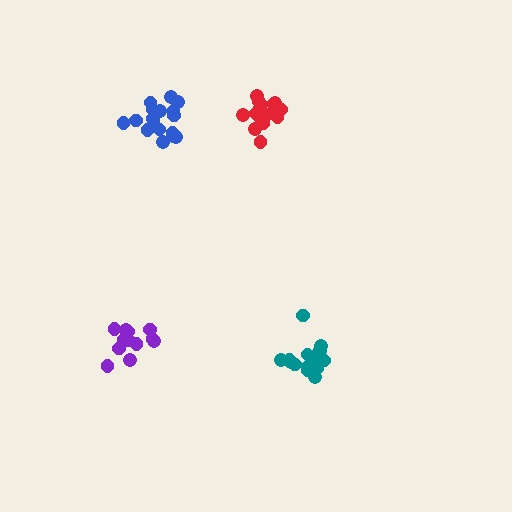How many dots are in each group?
Group 1: 17 dots, Group 2: 18 dots, Group 3: 13 dots, Group 4: 17 dots (65 total).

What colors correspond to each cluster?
The clusters are colored: blue, red, purple, teal.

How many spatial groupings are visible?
There are 4 spatial groupings.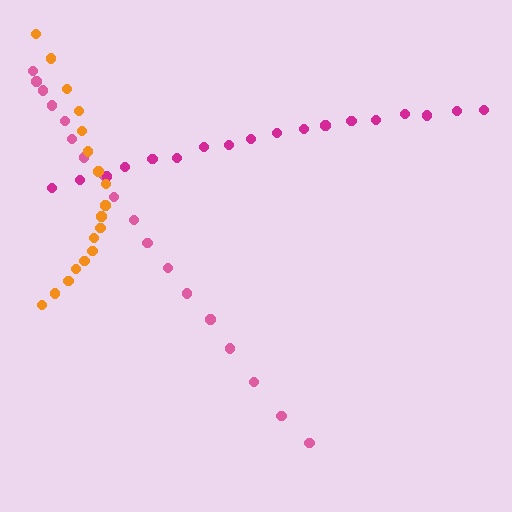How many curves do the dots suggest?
There are 3 distinct paths.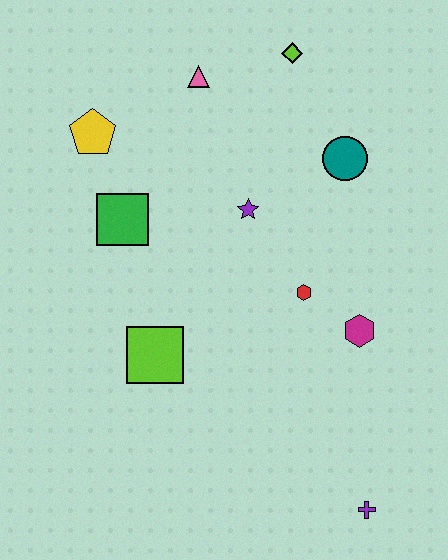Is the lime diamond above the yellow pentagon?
Yes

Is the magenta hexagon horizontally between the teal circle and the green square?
No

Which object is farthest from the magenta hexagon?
The yellow pentagon is farthest from the magenta hexagon.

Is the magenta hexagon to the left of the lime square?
No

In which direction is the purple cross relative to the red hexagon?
The purple cross is below the red hexagon.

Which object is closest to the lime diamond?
The pink triangle is closest to the lime diamond.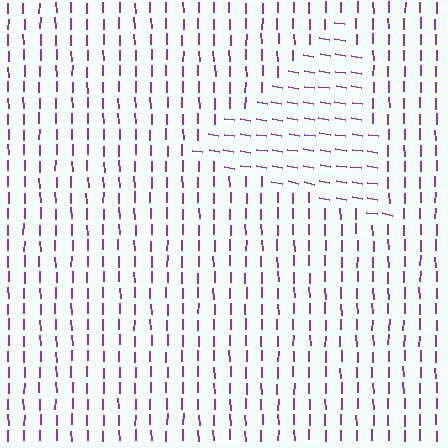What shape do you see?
I see a triangle.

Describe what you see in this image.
The image is filled with small purple line segments. A triangle region in the image has lines oriented differently from the surrounding lines, creating a visible texture boundary.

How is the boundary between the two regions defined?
The boundary is defined purely by a change in line orientation (approximately 79 degrees difference). All lines are the same color and thickness.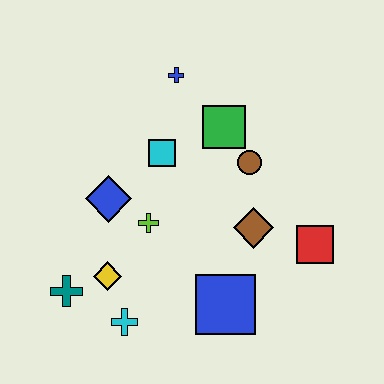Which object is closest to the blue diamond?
The lime cross is closest to the blue diamond.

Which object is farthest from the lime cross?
The red square is farthest from the lime cross.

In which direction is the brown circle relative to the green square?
The brown circle is below the green square.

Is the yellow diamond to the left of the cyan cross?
Yes